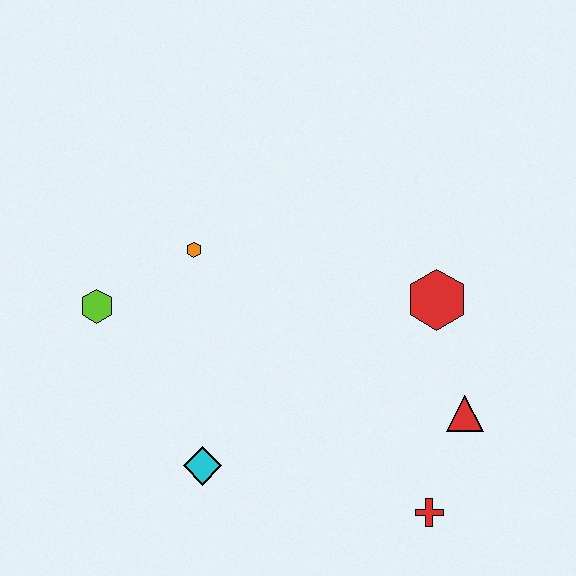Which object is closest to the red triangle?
The red cross is closest to the red triangle.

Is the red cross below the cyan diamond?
Yes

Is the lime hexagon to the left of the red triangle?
Yes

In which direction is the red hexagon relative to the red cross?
The red hexagon is above the red cross.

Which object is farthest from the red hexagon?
The lime hexagon is farthest from the red hexagon.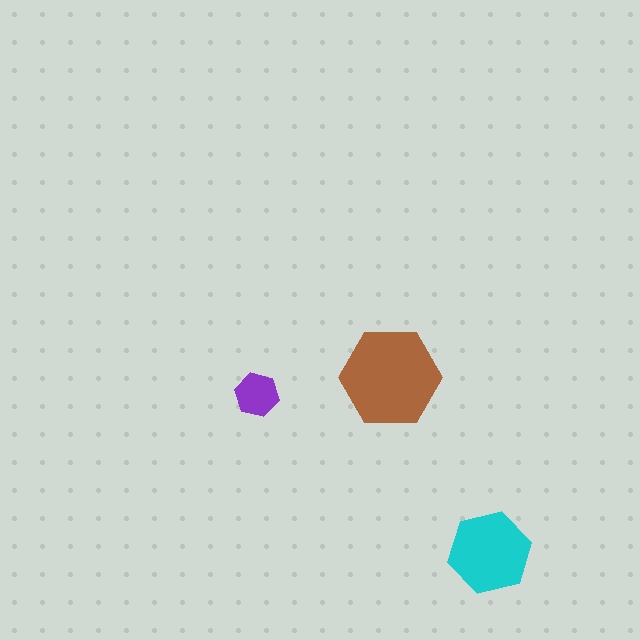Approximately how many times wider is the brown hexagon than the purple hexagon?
About 2.5 times wider.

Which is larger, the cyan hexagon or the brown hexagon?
The brown one.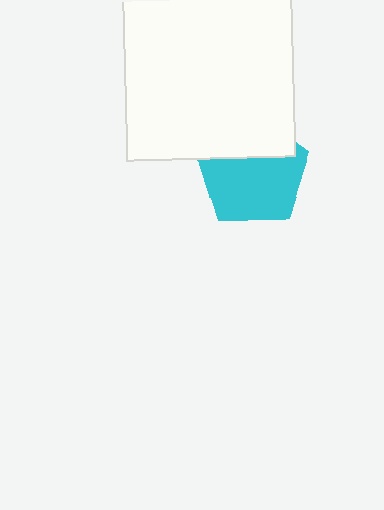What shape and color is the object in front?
The object in front is a white rectangle.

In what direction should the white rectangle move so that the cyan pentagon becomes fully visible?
The white rectangle should move up. That is the shortest direction to clear the overlap and leave the cyan pentagon fully visible.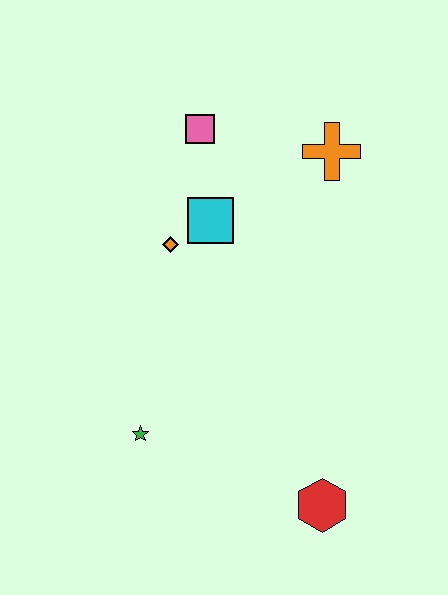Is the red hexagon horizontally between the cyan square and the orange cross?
Yes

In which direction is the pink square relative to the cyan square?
The pink square is above the cyan square.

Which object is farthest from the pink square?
The red hexagon is farthest from the pink square.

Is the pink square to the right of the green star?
Yes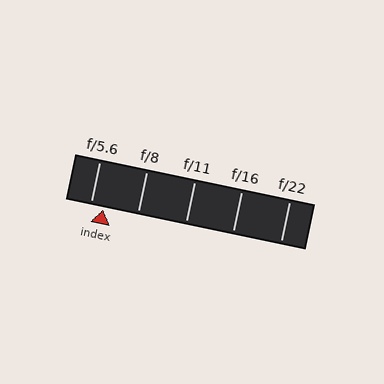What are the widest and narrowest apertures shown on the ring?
The widest aperture shown is f/5.6 and the narrowest is f/22.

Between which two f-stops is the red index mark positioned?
The index mark is between f/5.6 and f/8.